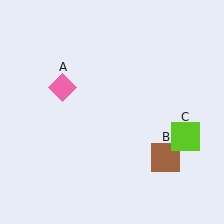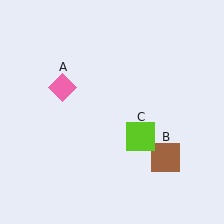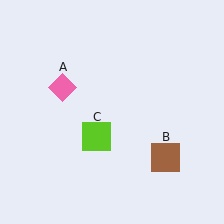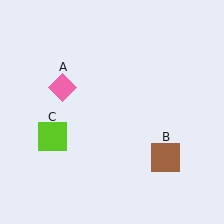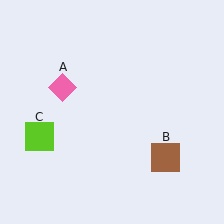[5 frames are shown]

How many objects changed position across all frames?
1 object changed position: lime square (object C).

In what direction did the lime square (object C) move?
The lime square (object C) moved left.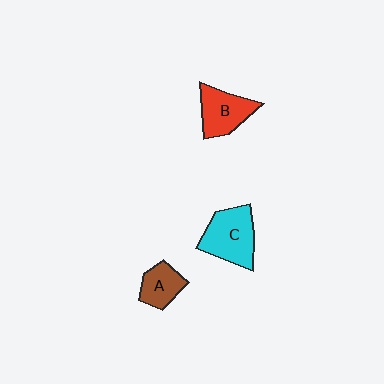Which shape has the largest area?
Shape C (cyan).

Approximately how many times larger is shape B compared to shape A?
Approximately 1.4 times.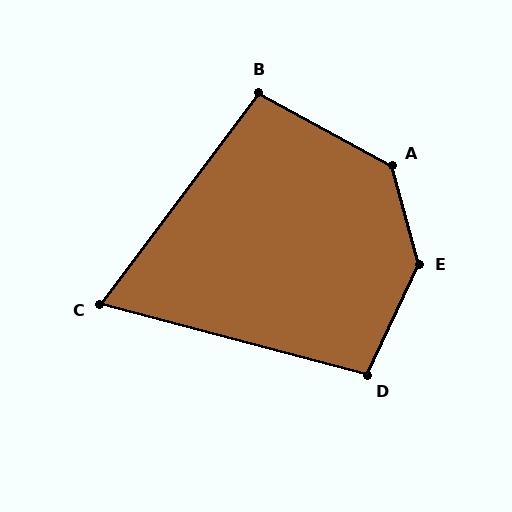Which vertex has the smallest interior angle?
C, at approximately 68 degrees.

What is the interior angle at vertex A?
Approximately 134 degrees (obtuse).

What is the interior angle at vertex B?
Approximately 98 degrees (obtuse).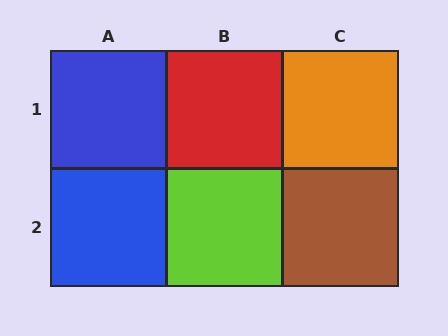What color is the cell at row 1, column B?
Red.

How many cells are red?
1 cell is red.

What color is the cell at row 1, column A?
Blue.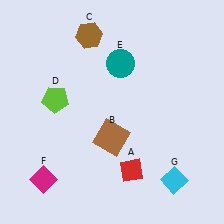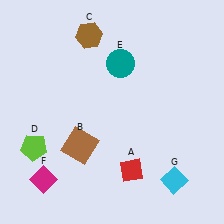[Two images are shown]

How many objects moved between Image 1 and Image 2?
2 objects moved between the two images.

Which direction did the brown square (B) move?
The brown square (B) moved left.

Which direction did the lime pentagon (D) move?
The lime pentagon (D) moved down.